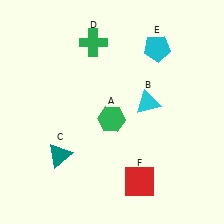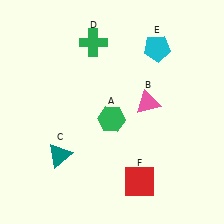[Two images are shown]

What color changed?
The triangle (B) changed from cyan in Image 1 to pink in Image 2.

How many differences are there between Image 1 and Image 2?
There is 1 difference between the two images.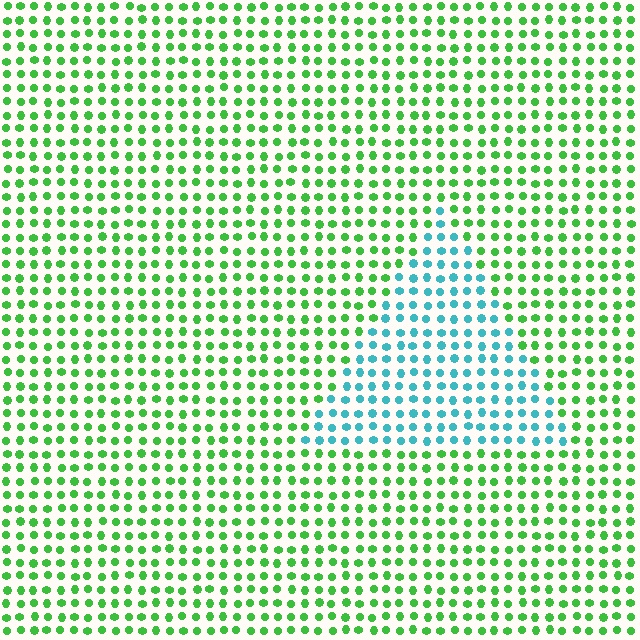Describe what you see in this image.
The image is filled with small green elements in a uniform arrangement. A triangle-shaped region is visible where the elements are tinted to a slightly different hue, forming a subtle color boundary.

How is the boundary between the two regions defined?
The boundary is defined purely by a slight shift in hue (about 62 degrees). Spacing, size, and orientation are identical on both sides.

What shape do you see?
I see a triangle.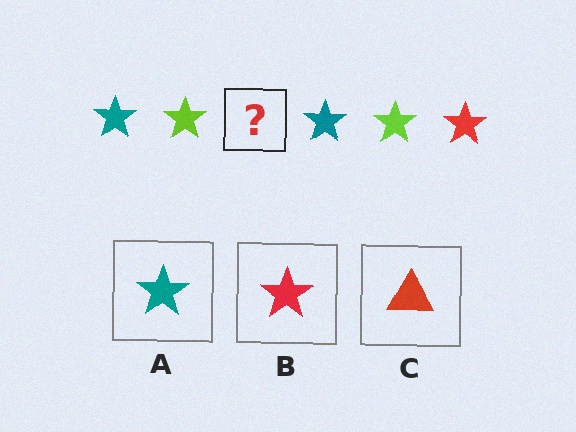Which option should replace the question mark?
Option B.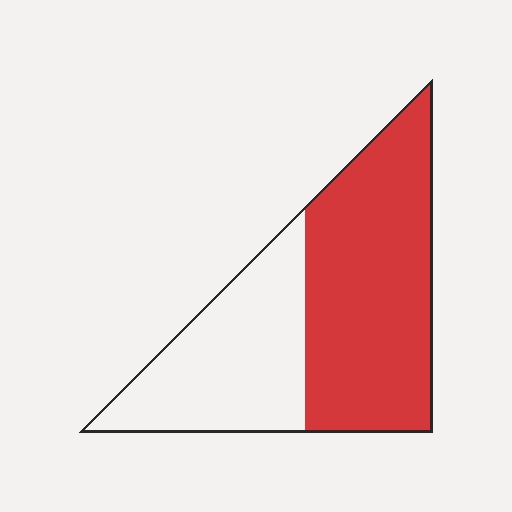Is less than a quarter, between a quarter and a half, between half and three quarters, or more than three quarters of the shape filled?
Between half and three quarters.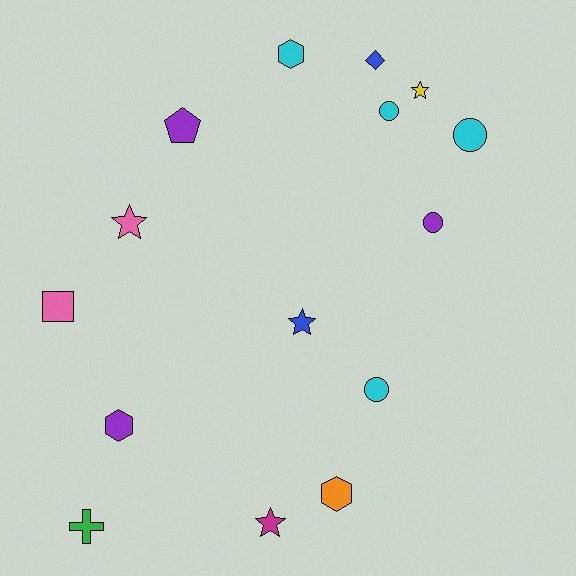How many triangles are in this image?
There are no triangles.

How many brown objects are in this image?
There are no brown objects.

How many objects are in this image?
There are 15 objects.